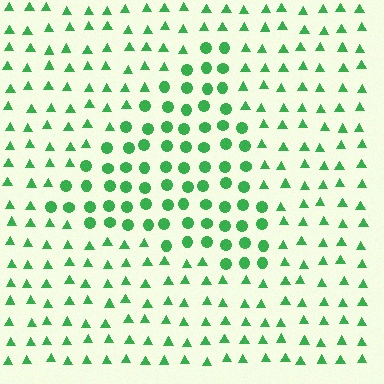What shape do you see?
I see a triangle.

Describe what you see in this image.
The image is filled with small green elements arranged in a uniform grid. A triangle-shaped region contains circles, while the surrounding area contains triangles. The boundary is defined purely by the change in element shape.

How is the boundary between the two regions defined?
The boundary is defined by a change in element shape: circles inside vs. triangles outside. All elements share the same color and spacing.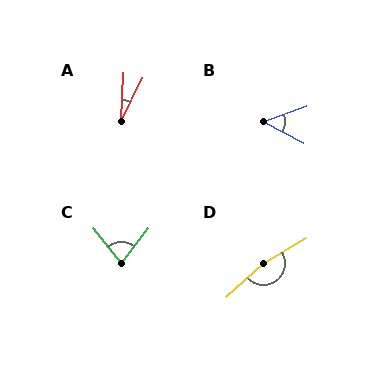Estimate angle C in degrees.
Approximately 76 degrees.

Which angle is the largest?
D, at approximately 169 degrees.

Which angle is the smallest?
A, at approximately 22 degrees.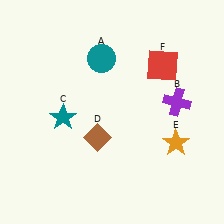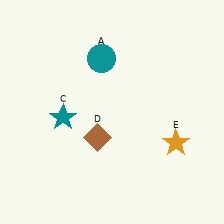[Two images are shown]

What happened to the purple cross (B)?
The purple cross (B) was removed in Image 2. It was in the top-right area of Image 1.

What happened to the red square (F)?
The red square (F) was removed in Image 2. It was in the top-right area of Image 1.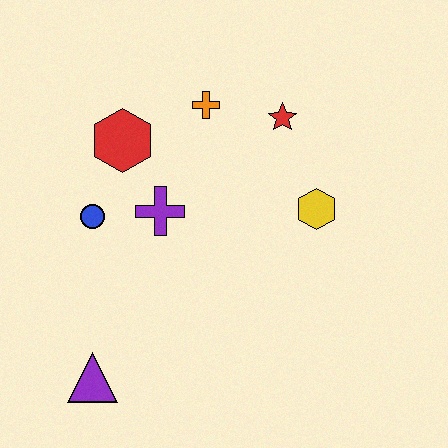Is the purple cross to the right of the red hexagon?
Yes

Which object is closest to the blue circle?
The purple cross is closest to the blue circle.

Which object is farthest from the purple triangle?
The red star is farthest from the purple triangle.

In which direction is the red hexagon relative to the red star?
The red hexagon is to the left of the red star.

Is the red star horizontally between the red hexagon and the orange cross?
No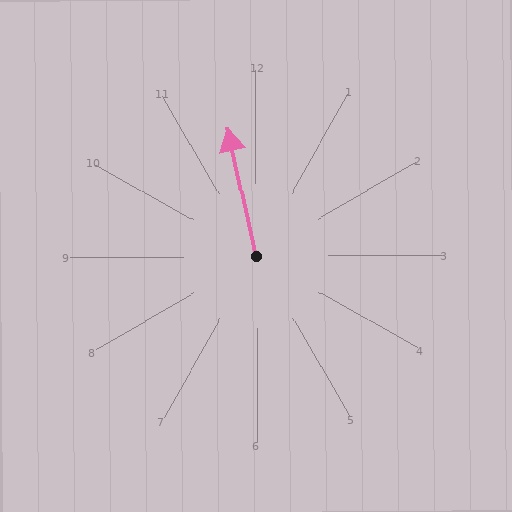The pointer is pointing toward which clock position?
Roughly 12 o'clock.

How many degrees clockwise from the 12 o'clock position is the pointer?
Approximately 348 degrees.